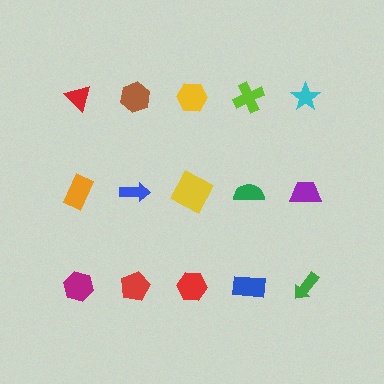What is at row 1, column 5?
A cyan star.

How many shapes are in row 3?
5 shapes.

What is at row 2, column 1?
An orange rectangle.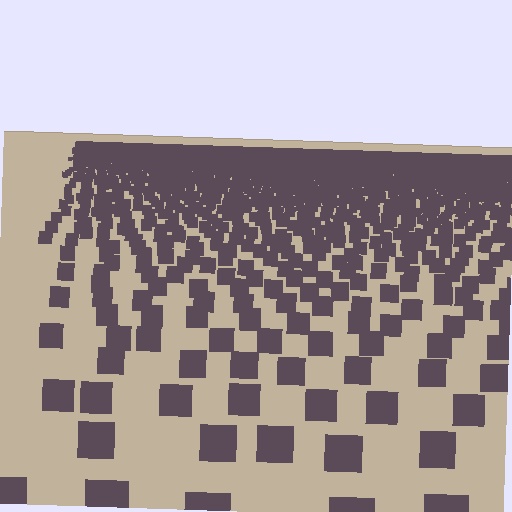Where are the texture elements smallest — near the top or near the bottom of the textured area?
Near the top.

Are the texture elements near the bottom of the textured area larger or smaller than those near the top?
Larger. Near the bottom, elements are closer to the viewer and appear at a bigger on-screen size.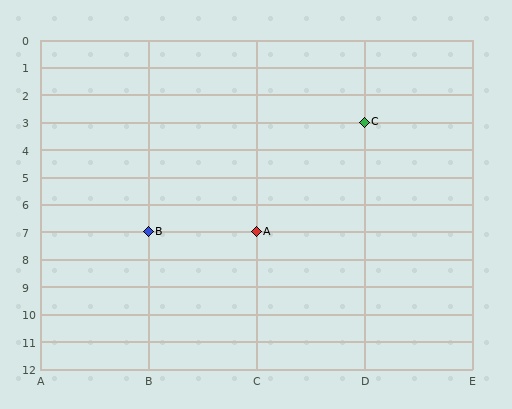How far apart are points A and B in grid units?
Points A and B are 1 column apart.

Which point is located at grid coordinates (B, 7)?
Point B is at (B, 7).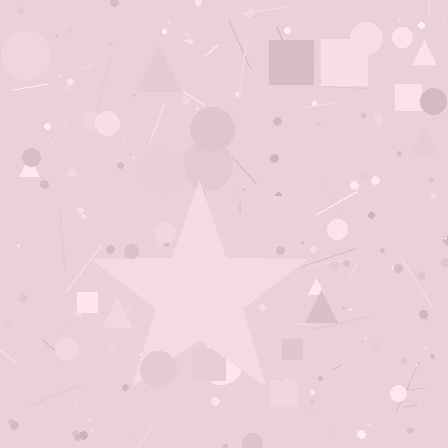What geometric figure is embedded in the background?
A star is embedded in the background.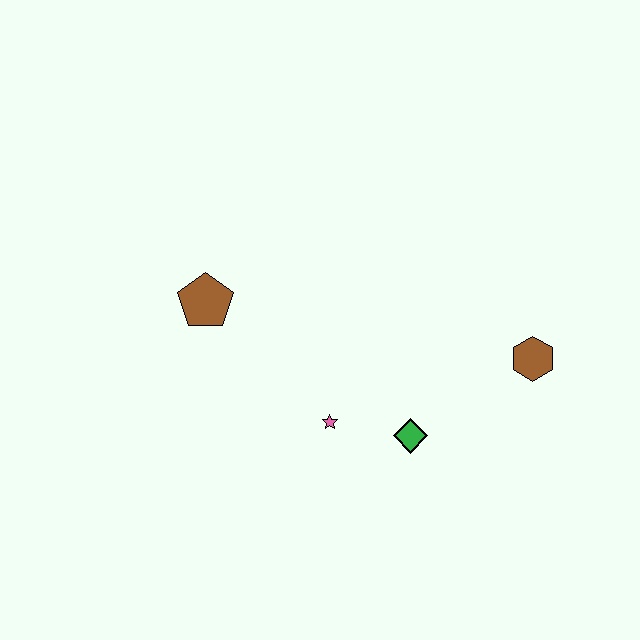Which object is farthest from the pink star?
The brown hexagon is farthest from the pink star.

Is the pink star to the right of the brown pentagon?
Yes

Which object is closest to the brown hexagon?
The green diamond is closest to the brown hexagon.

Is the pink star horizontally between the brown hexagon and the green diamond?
No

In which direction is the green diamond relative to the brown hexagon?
The green diamond is to the left of the brown hexagon.